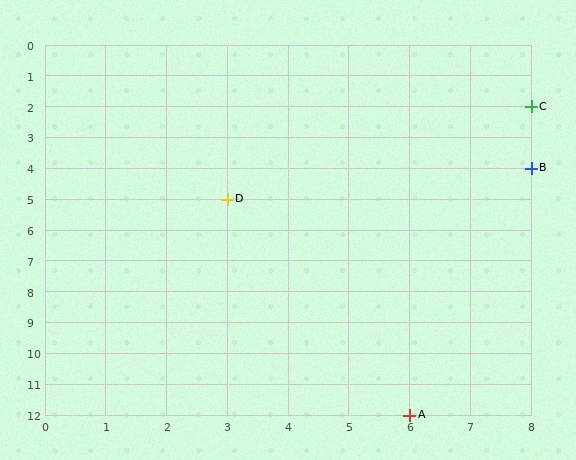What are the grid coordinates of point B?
Point B is at grid coordinates (8, 4).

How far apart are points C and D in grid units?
Points C and D are 5 columns and 3 rows apart (about 5.8 grid units diagonally).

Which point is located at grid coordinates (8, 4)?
Point B is at (8, 4).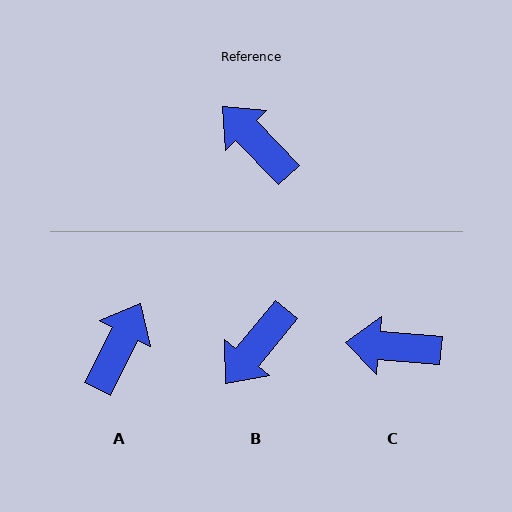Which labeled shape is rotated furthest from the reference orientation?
B, about 97 degrees away.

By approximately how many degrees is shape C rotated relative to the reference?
Approximately 41 degrees counter-clockwise.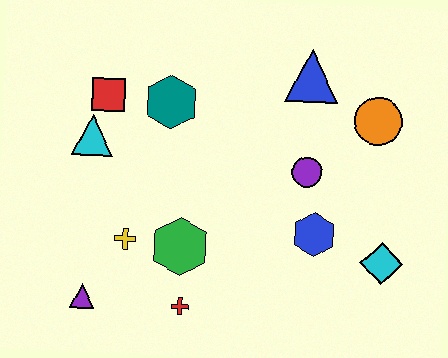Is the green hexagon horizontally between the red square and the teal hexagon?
No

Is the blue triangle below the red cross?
No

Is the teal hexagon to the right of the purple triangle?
Yes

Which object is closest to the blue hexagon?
The purple circle is closest to the blue hexagon.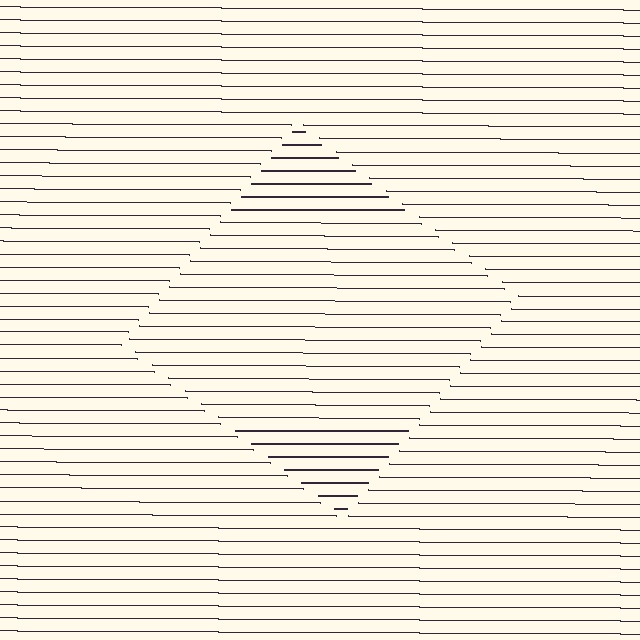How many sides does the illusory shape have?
4 sides — the line-ends trace a square.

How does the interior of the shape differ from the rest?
The interior of the shape contains the same grating, shifted by half a period — the contour is defined by the phase discontinuity where line-ends from the inner and outer gratings abut.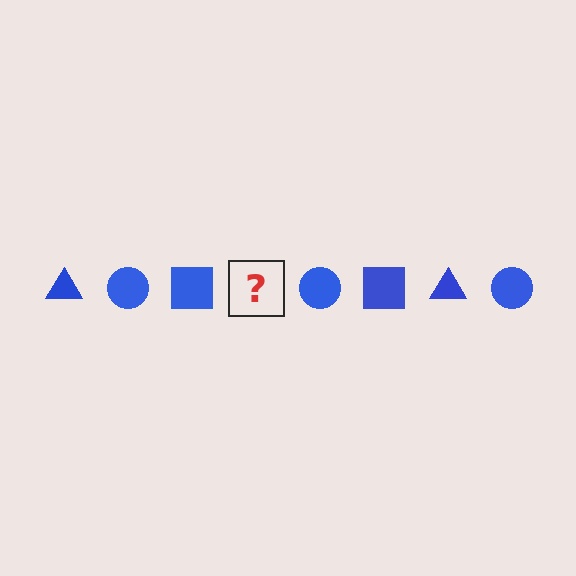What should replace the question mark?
The question mark should be replaced with a blue triangle.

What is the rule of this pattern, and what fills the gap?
The rule is that the pattern cycles through triangle, circle, square shapes in blue. The gap should be filled with a blue triangle.